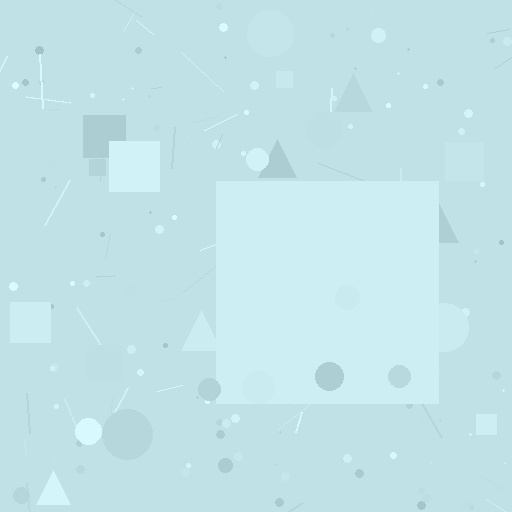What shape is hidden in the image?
A square is hidden in the image.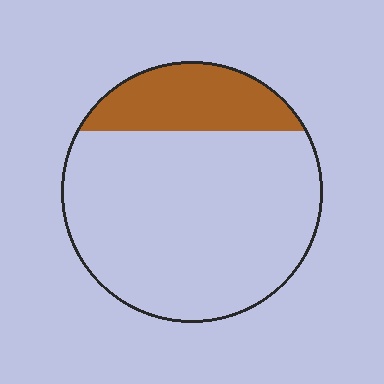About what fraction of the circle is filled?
About one fifth (1/5).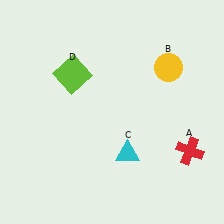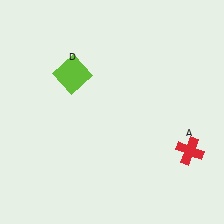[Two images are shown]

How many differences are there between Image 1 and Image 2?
There are 2 differences between the two images.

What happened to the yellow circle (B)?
The yellow circle (B) was removed in Image 2. It was in the top-right area of Image 1.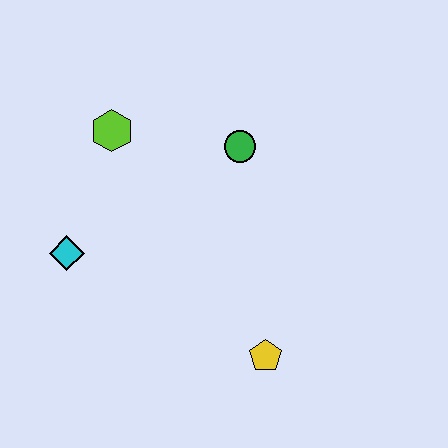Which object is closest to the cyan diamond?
The lime hexagon is closest to the cyan diamond.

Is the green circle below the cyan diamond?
No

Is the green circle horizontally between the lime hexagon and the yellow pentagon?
Yes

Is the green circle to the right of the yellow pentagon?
No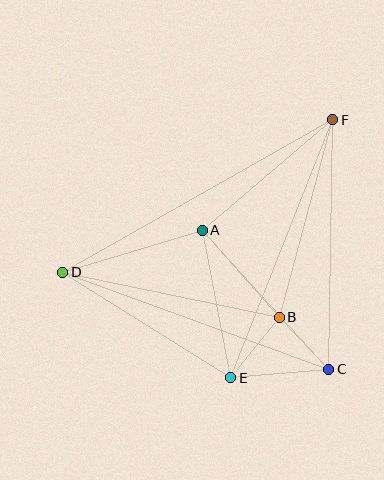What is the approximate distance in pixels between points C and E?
The distance between C and E is approximately 99 pixels.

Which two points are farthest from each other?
Points D and F are farthest from each other.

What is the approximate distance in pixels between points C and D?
The distance between C and D is approximately 283 pixels.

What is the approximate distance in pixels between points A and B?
The distance between A and B is approximately 116 pixels.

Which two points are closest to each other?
Points B and C are closest to each other.